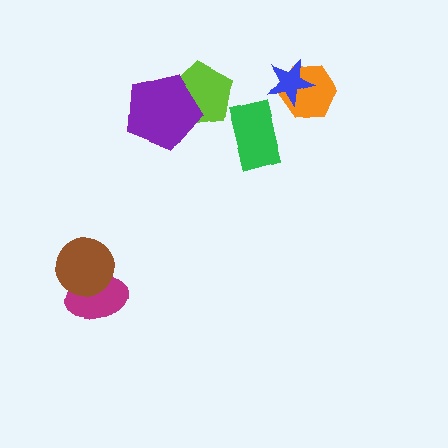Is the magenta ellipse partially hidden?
Yes, it is partially covered by another shape.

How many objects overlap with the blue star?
1 object overlaps with the blue star.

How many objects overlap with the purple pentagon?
1 object overlaps with the purple pentagon.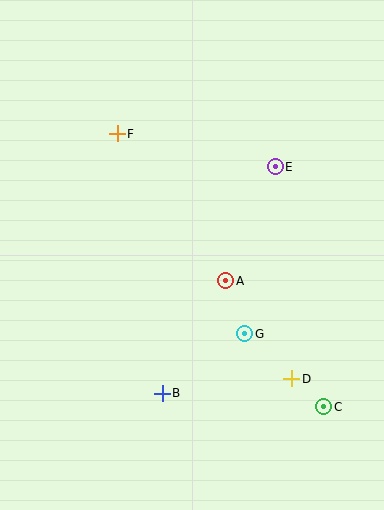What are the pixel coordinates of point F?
Point F is at (117, 134).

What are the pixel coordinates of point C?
Point C is at (324, 407).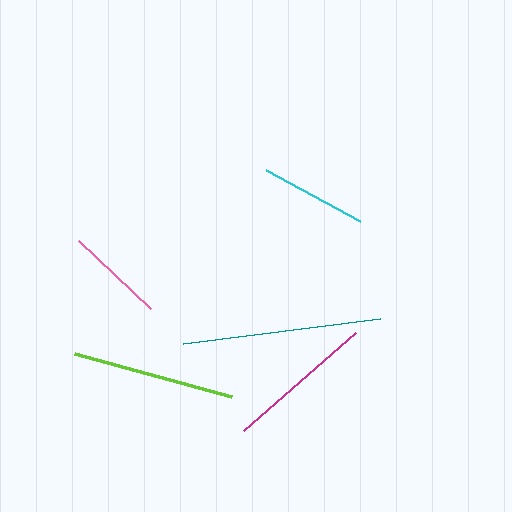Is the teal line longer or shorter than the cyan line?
The teal line is longer than the cyan line.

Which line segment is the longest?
The teal line is the longest at approximately 198 pixels.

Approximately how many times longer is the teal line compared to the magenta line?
The teal line is approximately 1.3 times the length of the magenta line.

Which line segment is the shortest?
The pink line is the shortest at approximately 99 pixels.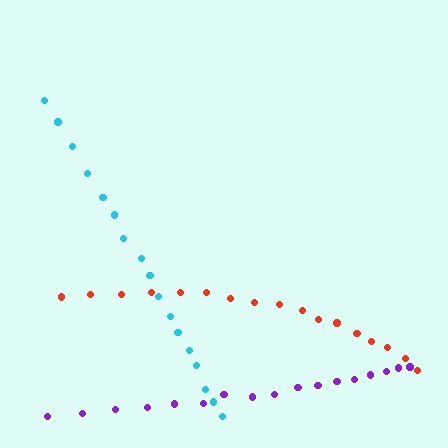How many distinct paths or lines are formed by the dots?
There are 3 distinct paths.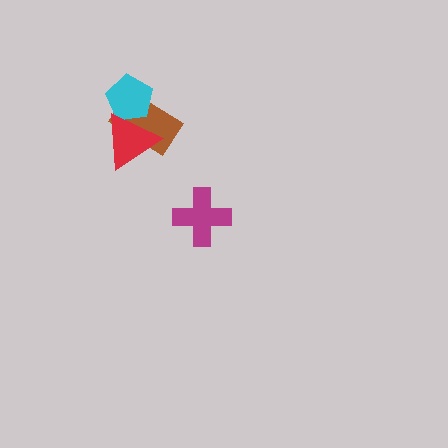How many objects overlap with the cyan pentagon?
2 objects overlap with the cyan pentagon.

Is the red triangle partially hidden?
No, no other shape covers it.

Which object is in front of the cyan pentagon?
The red triangle is in front of the cyan pentagon.